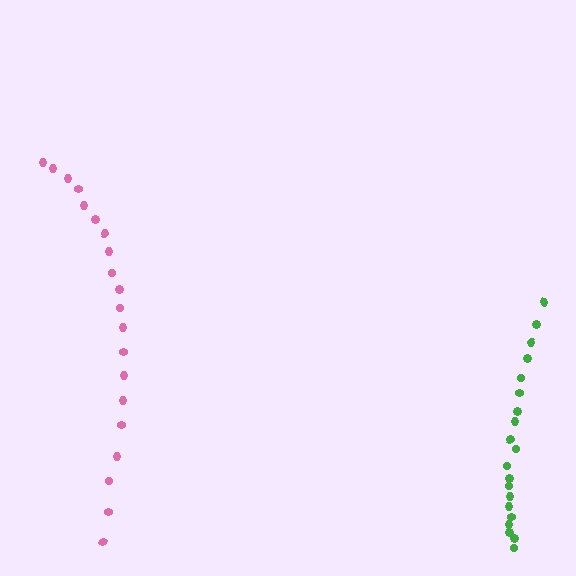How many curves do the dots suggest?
There are 2 distinct paths.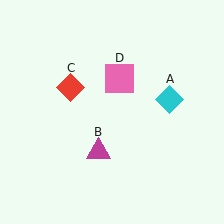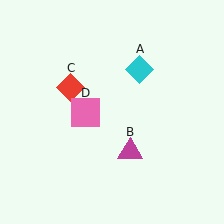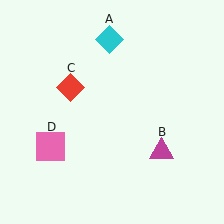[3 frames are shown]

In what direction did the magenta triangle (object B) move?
The magenta triangle (object B) moved right.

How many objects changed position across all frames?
3 objects changed position: cyan diamond (object A), magenta triangle (object B), pink square (object D).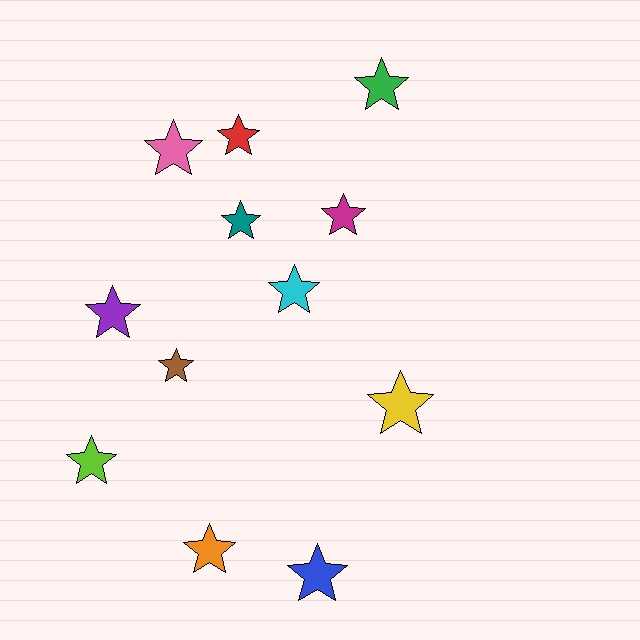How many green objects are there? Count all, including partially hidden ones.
There is 1 green object.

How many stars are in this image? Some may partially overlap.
There are 12 stars.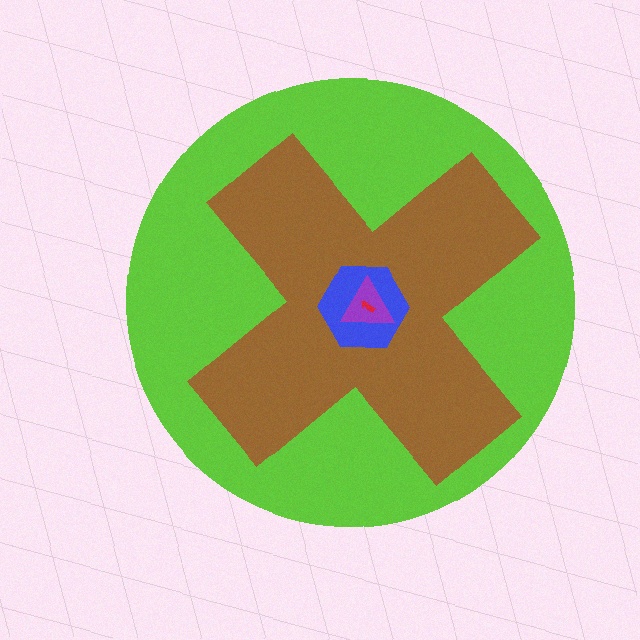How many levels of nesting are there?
5.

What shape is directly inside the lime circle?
The brown cross.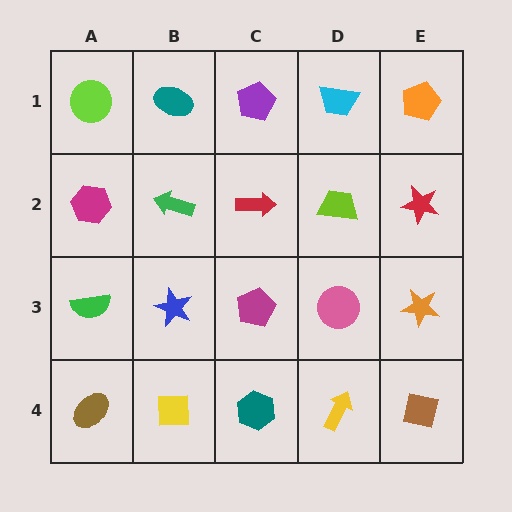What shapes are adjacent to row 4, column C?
A magenta pentagon (row 3, column C), a yellow square (row 4, column B), a yellow arrow (row 4, column D).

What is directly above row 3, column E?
A red star.